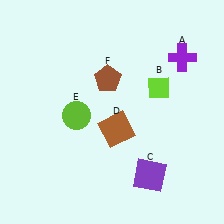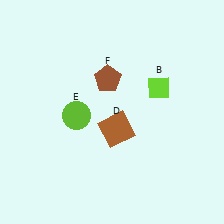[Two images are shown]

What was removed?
The purple square (C), the purple cross (A) were removed in Image 2.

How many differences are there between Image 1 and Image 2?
There are 2 differences between the two images.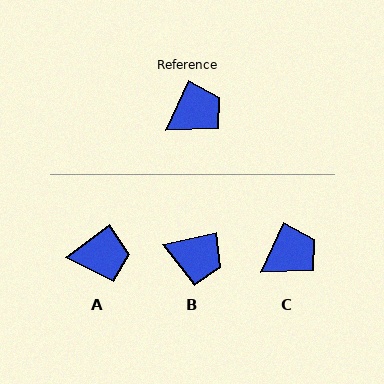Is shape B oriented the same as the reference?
No, it is off by about 54 degrees.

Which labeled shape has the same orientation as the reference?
C.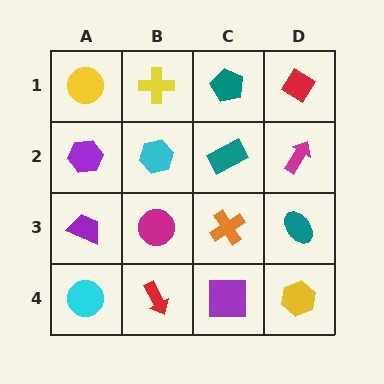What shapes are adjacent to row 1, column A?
A purple hexagon (row 2, column A), a yellow cross (row 1, column B).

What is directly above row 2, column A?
A yellow circle.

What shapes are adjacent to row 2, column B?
A yellow cross (row 1, column B), a magenta circle (row 3, column B), a purple hexagon (row 2, column A), a teal rectangle (row 2, column C).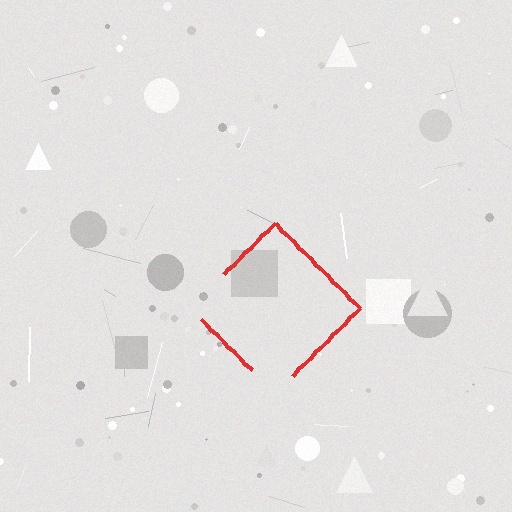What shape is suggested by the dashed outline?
The dashed outline suggests a diamond.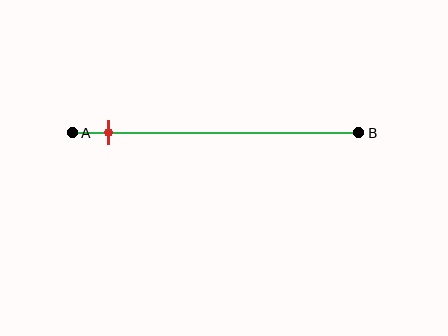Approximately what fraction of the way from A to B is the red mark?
The red mark is approximately 15% of the way from A to B.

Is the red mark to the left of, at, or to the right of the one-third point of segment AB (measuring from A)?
The red mark is to the left of the one-third point of segment AB.